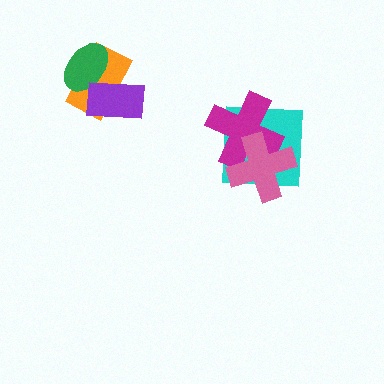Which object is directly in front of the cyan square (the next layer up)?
The magenta cross is directly in front of the cyan square.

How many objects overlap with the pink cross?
2 objects overlap with the pink cross.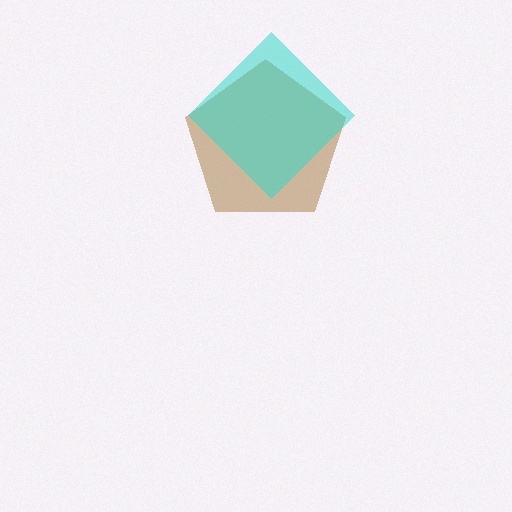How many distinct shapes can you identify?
There are 2 distinct shapes: a brown pentagon, a cyan diamond.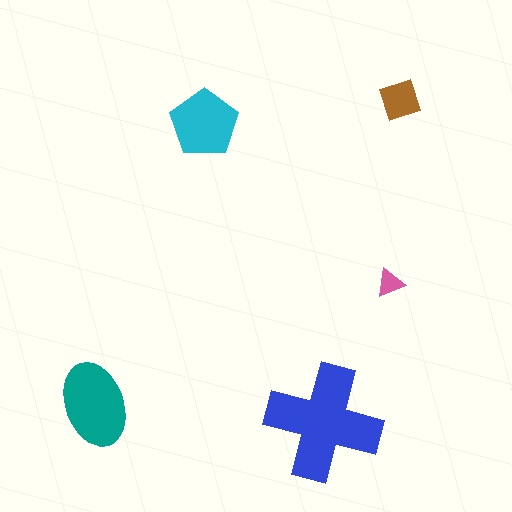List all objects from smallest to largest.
The pink triangle, the brown square, the cyan pentagon, the teal ellipse, the blue cross.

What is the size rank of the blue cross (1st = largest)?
1st.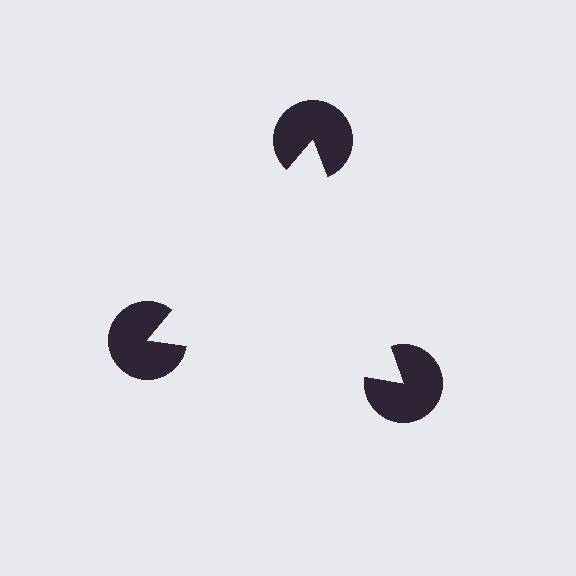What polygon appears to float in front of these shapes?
An illusory triangle — its edges are inferred from the aligned wedge cuts in the pac-man discs, not physically drawn.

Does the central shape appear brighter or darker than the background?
It typically appears slightly brighter than the background, even though no actual brightness change is drawn.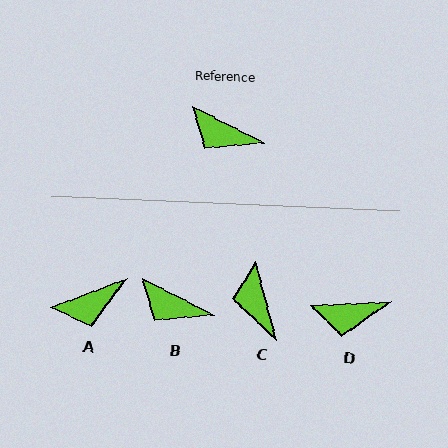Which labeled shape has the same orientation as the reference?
B.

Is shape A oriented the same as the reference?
No, it is off by about 48 degrees.